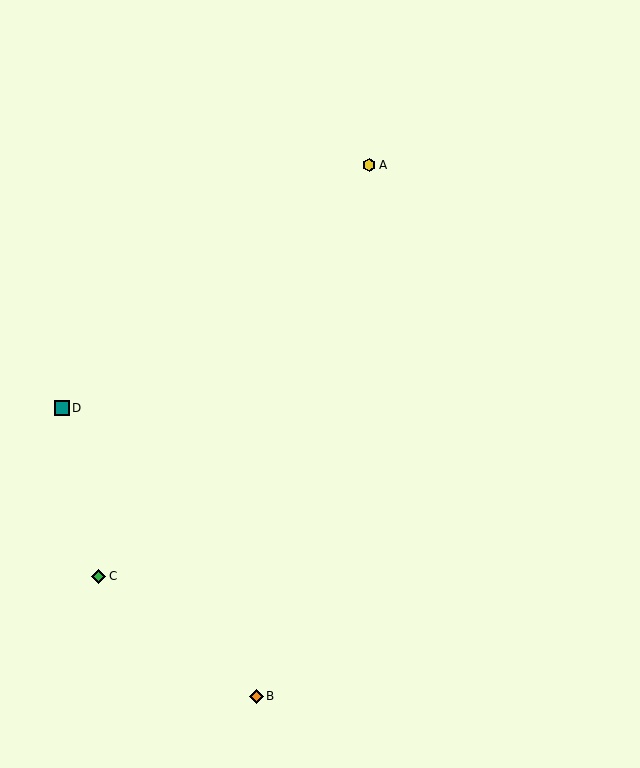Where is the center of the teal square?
The center of the teal square is at (62, 408).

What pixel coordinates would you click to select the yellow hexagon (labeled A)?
Click at (369, 165) to select the yellow hexagon A.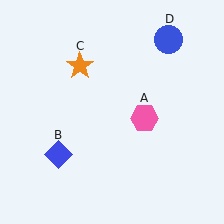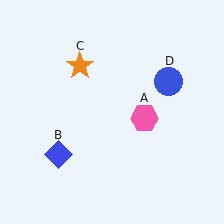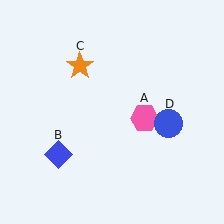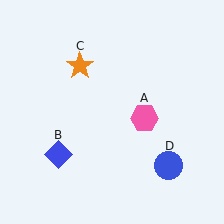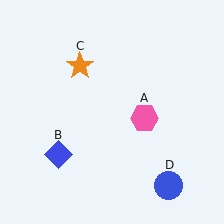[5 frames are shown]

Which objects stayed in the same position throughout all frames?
Pink hexagon (object A) and blue diamond (object B) and orange star (object C) remained stationary.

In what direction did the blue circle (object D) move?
The blue circle (object D) moved down.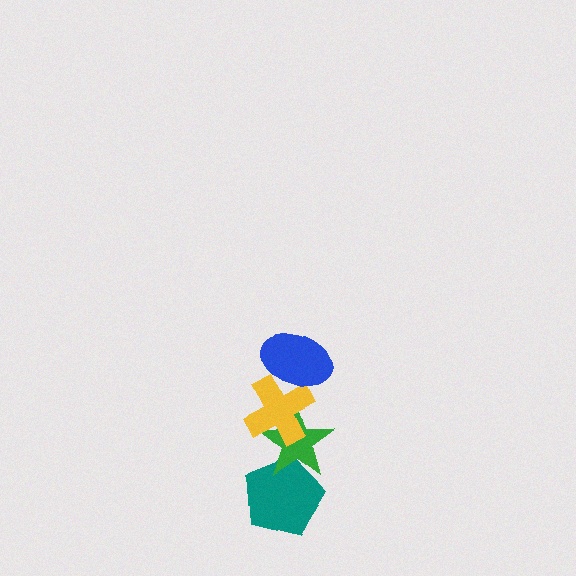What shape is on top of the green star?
The yellow cross is on top of the green star.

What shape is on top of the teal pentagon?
The green star is on top of the teal pentagon.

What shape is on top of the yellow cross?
The blue ellipse is on top of the yellow cross.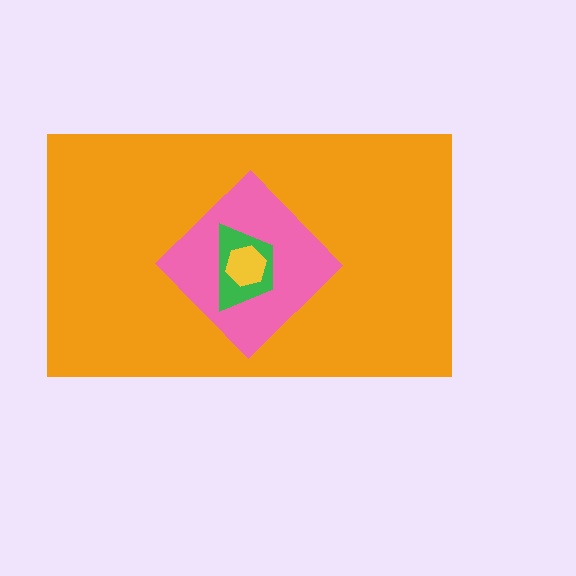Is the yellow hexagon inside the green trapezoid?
Yes.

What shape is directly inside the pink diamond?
The green trapezoid.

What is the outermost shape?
The orange rectangle.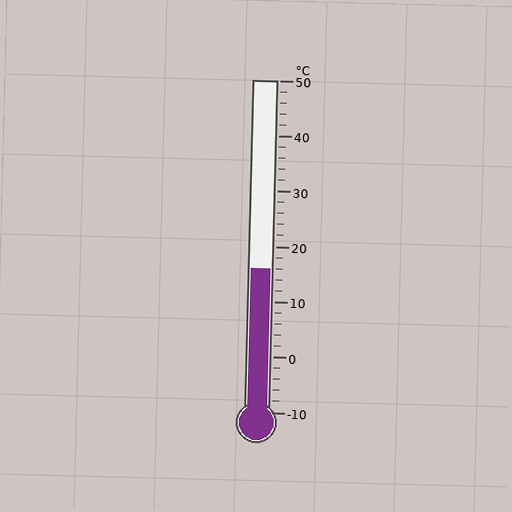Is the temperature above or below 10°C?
The temperature is above 10°C.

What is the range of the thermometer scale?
The thermometer scale ranges from -10°C to 50°C.